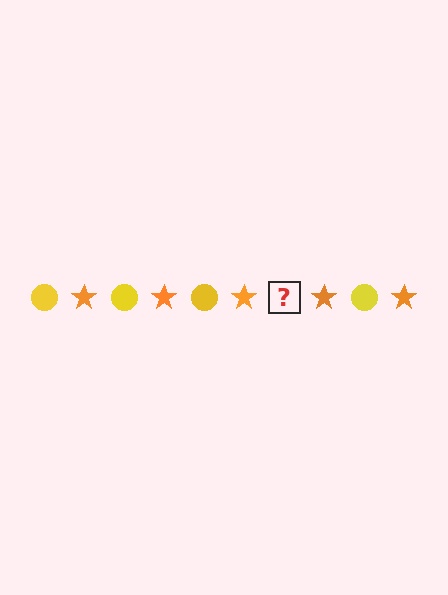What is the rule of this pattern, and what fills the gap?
The rule is that the pattern alternates between yellow circle and orange star. The gap should be filled with a yellow circle.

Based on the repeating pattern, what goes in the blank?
The blank should be a yellow circle.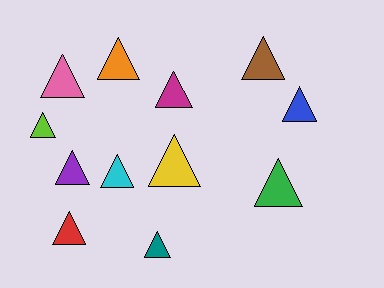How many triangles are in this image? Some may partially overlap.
There are 12 triangles.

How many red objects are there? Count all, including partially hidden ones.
There is 1 red object.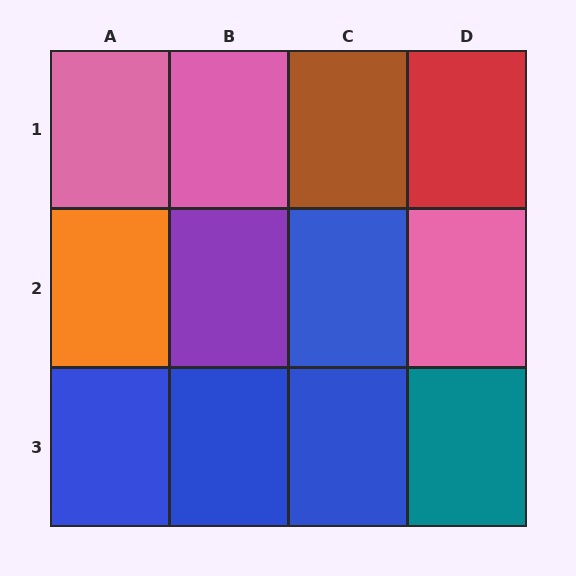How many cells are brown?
1 cell is brown.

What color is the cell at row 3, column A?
Blue.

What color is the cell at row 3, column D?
Teal.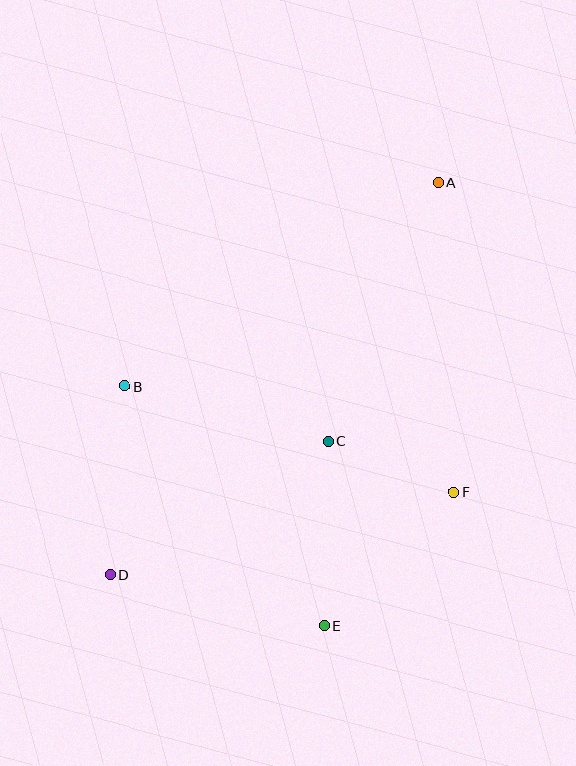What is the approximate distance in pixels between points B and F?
The distance between B and F is approximately 345 pixels.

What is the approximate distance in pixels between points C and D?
The distance between C and D is approximately 256 pixels.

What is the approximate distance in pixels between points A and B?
The distance between A and B is approximately 374 pixels.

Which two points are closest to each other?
Points C and F are closest to each other.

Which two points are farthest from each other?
Points A and D are farthest from each other.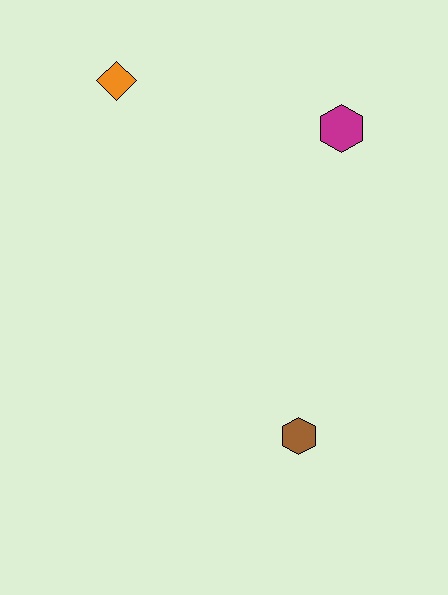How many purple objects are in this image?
There are no purple objects.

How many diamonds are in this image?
There is 1 diamond.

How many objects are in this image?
There are 3 objects.